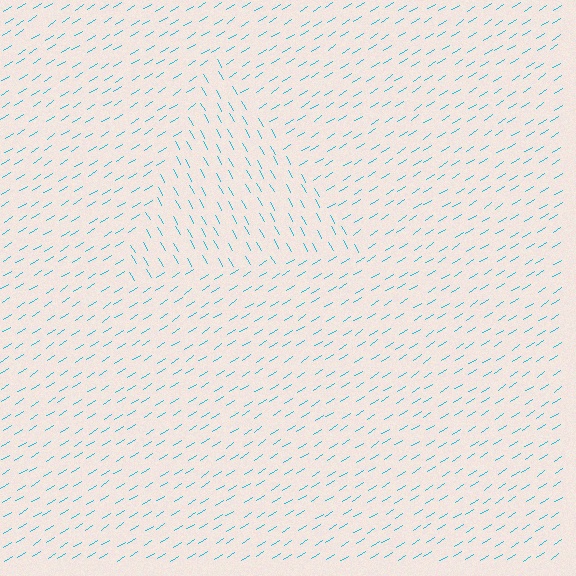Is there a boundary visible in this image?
Yes, there is a texture boundary formed by a change in line orientation.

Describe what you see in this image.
The image is filled with small cyan line segments. A triangle region in the image has lines oriented differently from the surrounding lines, creating a visible texture boundary.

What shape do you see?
I see a triangle.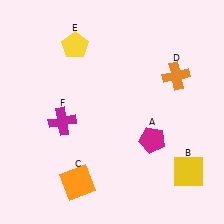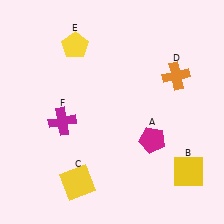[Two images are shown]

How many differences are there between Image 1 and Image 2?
There is 1 difference between the two images.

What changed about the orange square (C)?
In Image 1, C is orange. In Image 2, it changed to yellow.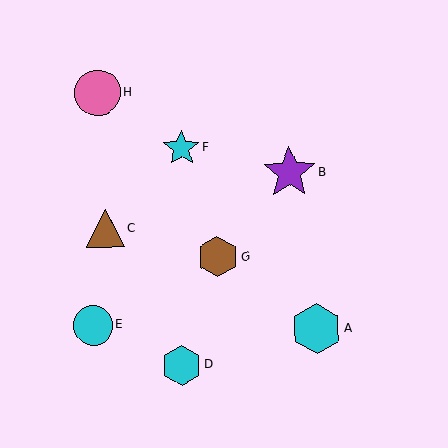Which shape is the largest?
The purple star (labeled B) is the largest.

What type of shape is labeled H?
Shape H is a pink circle.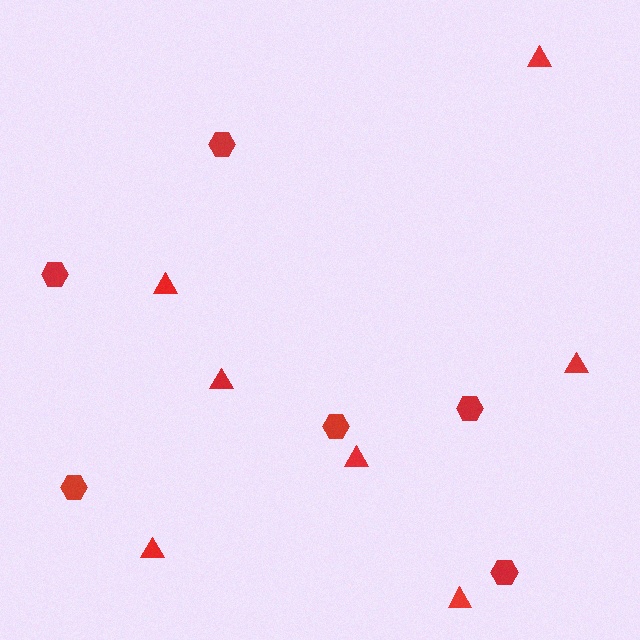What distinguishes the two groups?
There are 2 groups: one group of hexagons (6) and one group of triangles (7).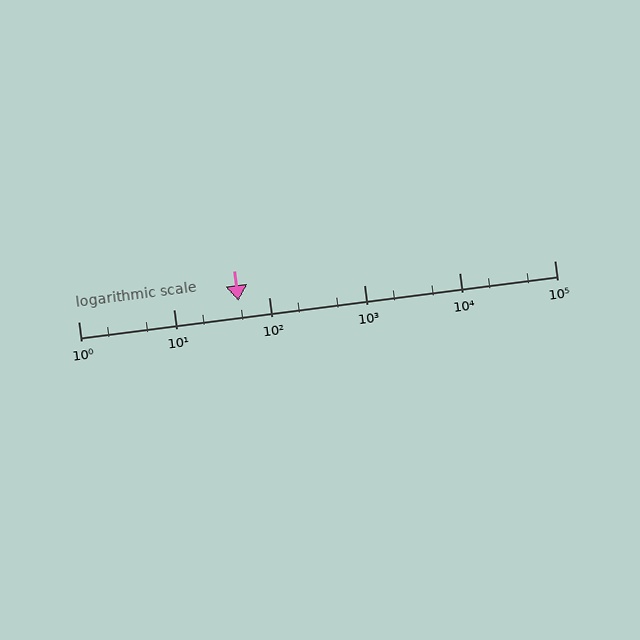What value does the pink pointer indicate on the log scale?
The pointer indicates approximately 48.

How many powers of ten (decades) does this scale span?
The scale spans 5 decades, from 1 to 100000.